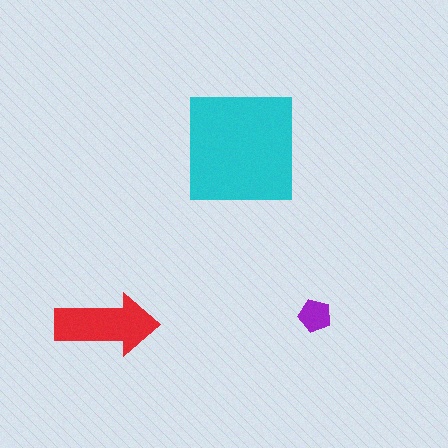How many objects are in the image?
There are 3 objects in the image.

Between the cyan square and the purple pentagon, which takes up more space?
The cyan square.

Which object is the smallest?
The purple pentagon.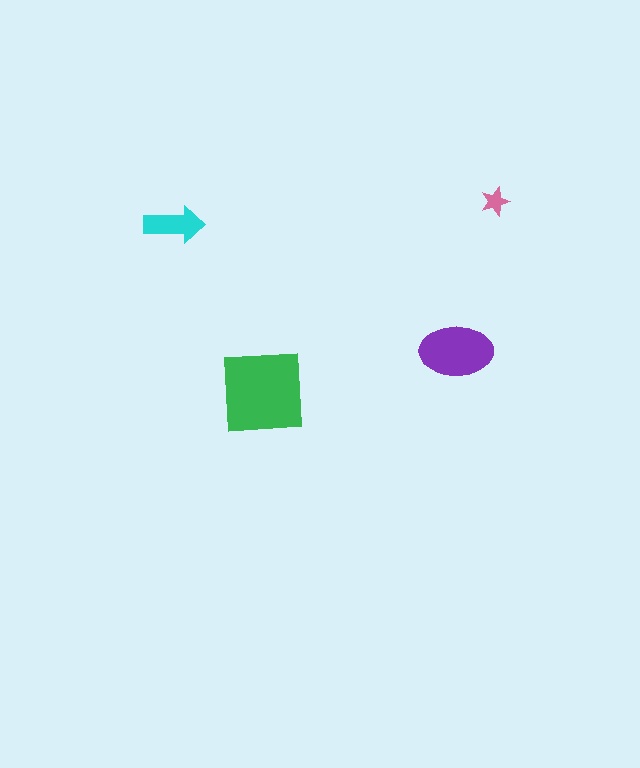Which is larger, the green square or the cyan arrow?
The green square.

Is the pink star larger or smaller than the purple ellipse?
Smaller.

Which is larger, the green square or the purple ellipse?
The green square.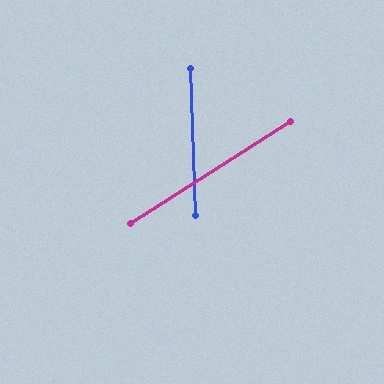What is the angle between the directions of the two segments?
Approximately 59 degrees.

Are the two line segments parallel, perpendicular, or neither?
Neither parallel nor perpendicular — they differ by about 59°.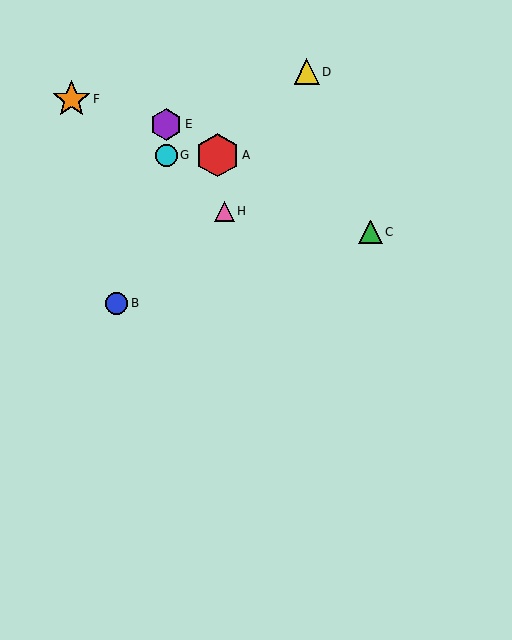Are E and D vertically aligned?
No, E is at x≈166 and D is at x≈307.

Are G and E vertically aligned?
Yes, both are at x≈166.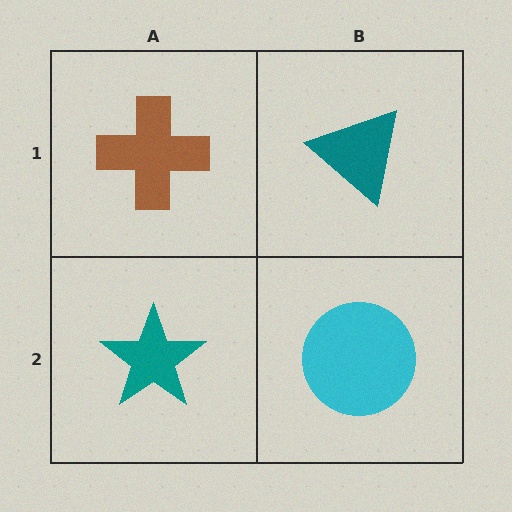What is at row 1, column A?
A brown cross.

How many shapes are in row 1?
2 shapes.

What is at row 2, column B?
A cyan circle.